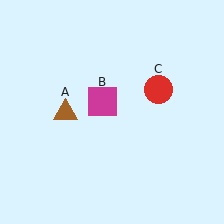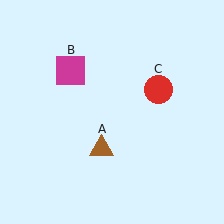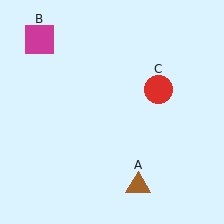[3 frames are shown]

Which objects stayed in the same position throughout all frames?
Red circle (object C) remained stationary.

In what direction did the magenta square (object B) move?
The magenta square (object B) moved up and to the left.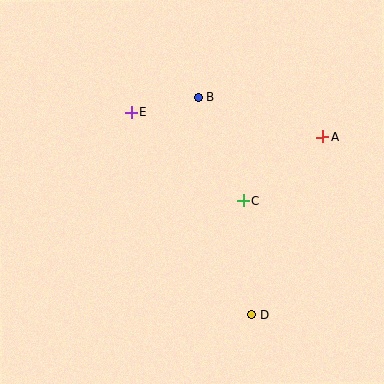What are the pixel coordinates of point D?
Point D is at (252, 315).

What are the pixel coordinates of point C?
Point C is at (243, 201).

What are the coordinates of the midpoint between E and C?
The midpoint between E and C is at (187, 157).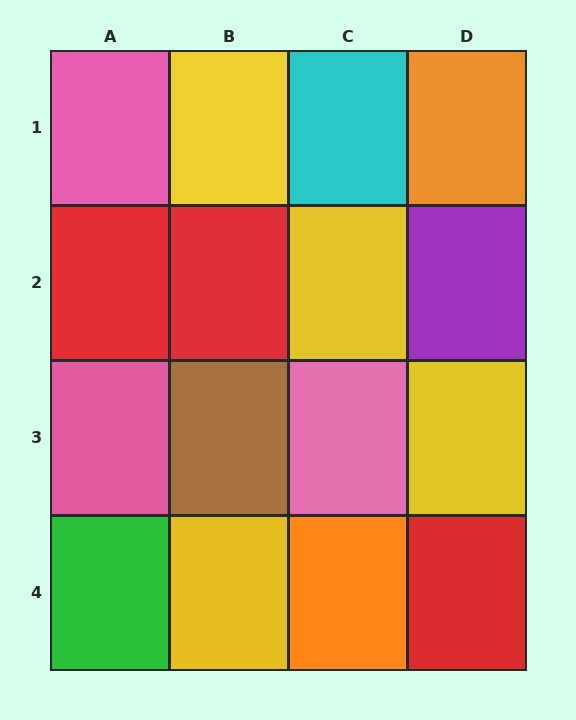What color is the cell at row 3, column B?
Brown.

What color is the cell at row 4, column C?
Orange.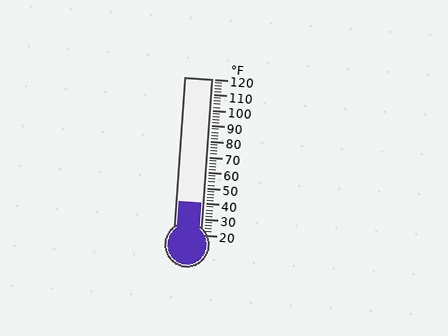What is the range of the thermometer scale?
The thermometer scale ranges from 20°F to 120°F.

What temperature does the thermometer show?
The thermometer shows approximately 40°F.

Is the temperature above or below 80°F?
The temperature is below 80°F.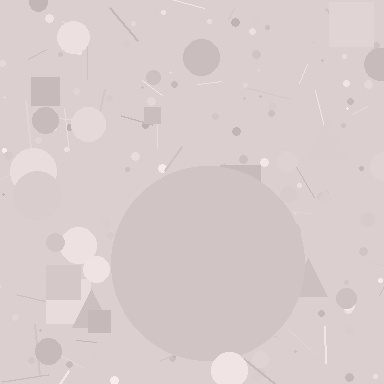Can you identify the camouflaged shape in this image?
The camouflaged shape is a circle.